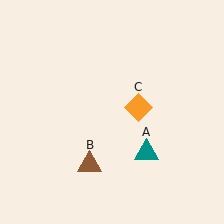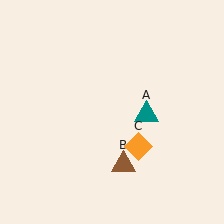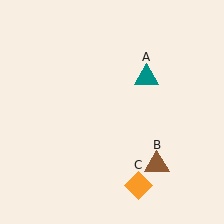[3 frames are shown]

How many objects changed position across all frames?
3 objects changed position: teal triangle (object A), brown triangle (object B), orange diamond (object C).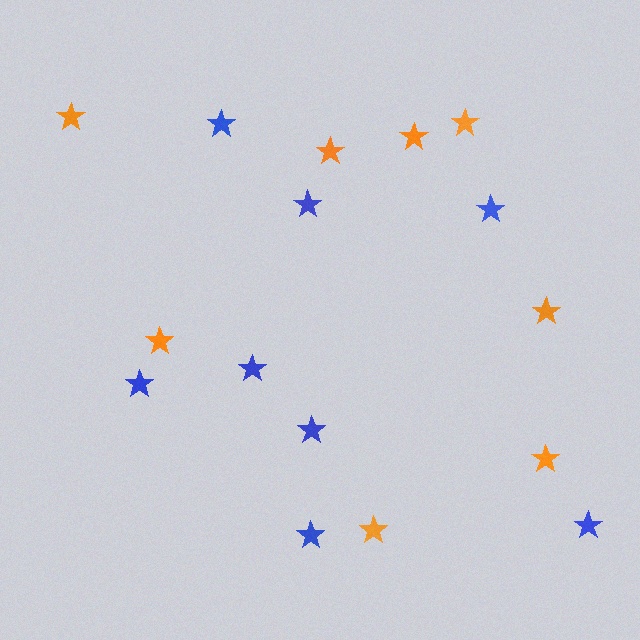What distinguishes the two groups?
There are 2 groups: one group of orange stars (8) and one group of blue stars (8).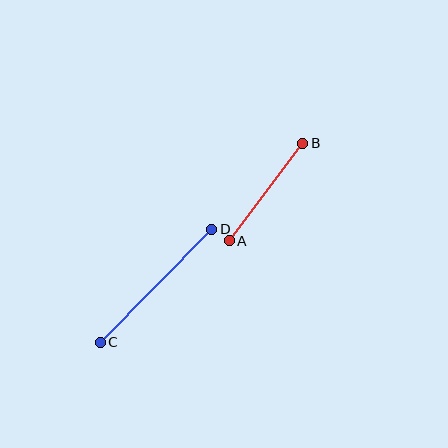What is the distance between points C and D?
The distance is approximately 159 pixels.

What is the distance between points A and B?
The distance is approximately 122 pixels.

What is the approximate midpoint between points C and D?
The midpoint is at approximately (156, 286) pixels.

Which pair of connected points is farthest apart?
Points C and D are farthest apart.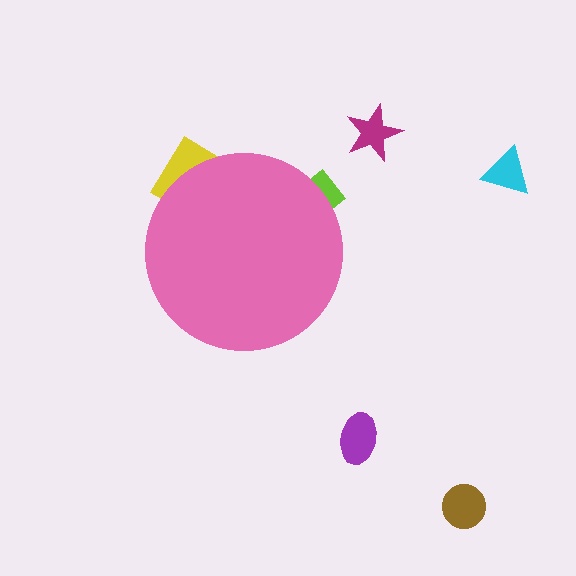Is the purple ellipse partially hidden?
No, the purple ellipse is fully visible.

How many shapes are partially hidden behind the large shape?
2 shapes are partially hidden.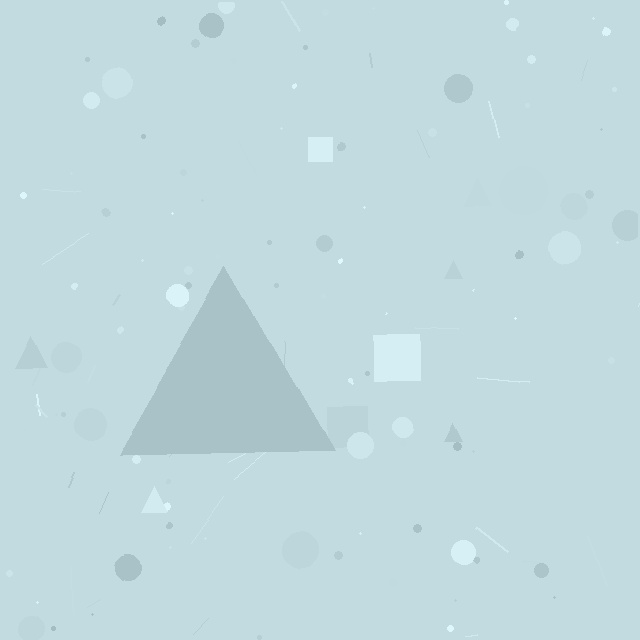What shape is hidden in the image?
A triangle is hidden in the image.